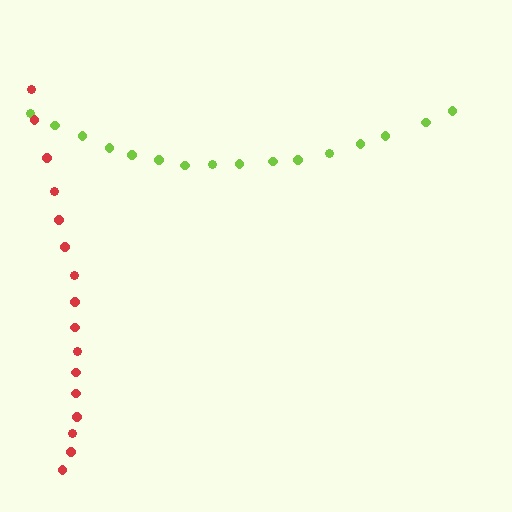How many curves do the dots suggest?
There are 2 distinct paths.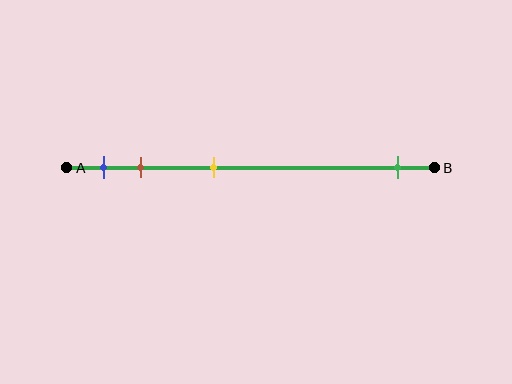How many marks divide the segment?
There are 4 marks dividing the segment.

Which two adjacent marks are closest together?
The blue and brown marks are the closest adjacent pair.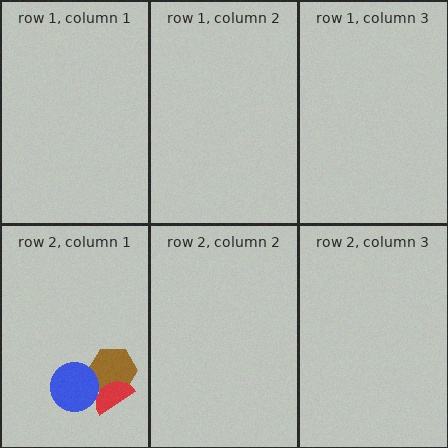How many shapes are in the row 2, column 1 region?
3.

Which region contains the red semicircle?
The row 2, column 1 region.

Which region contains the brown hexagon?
The row 2, column 1 region.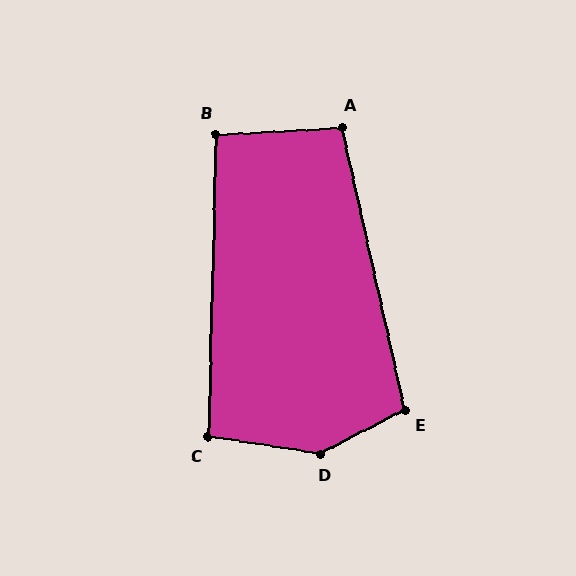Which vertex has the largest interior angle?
D, at approximately 144 degrees.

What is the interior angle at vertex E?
Approximately 105 degrees (obtuse).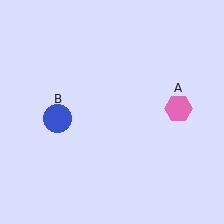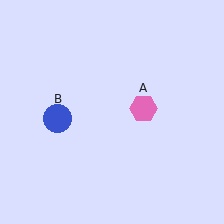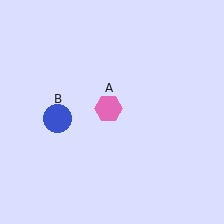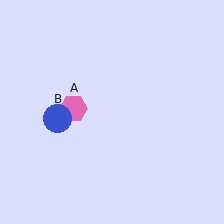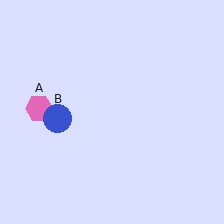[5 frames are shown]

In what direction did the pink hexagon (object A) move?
The pink hexagon (object A) moved left.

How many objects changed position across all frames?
1 object changed position: pink hexagon (object A).